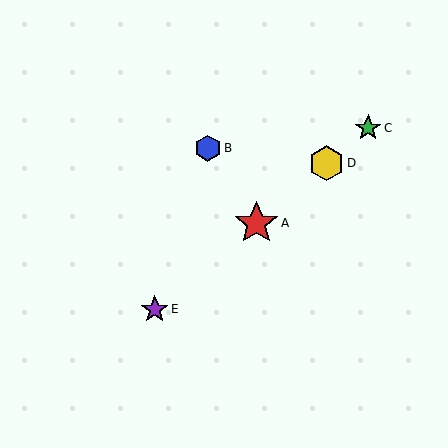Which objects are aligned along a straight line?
Objects A, C, D, E are aligned along a straight line.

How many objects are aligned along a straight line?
4 objects (A, C, D, E) are aligned along a straight line.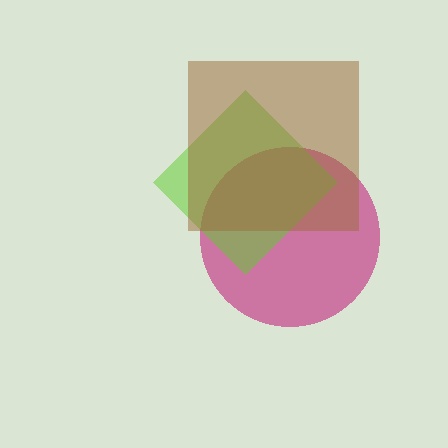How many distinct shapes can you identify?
There are 3 distinct shapes: a magenta circle, a lime diamond, a brown square.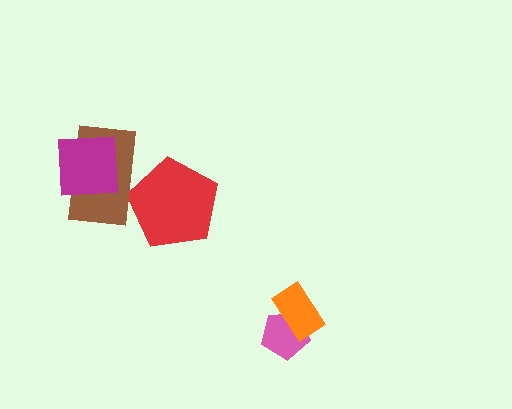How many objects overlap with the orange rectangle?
1 object overlaps with the orange rectangle.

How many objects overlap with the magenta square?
1 object overlaps with the magenta square.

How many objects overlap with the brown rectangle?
2 objects overlap with the brown rectangle.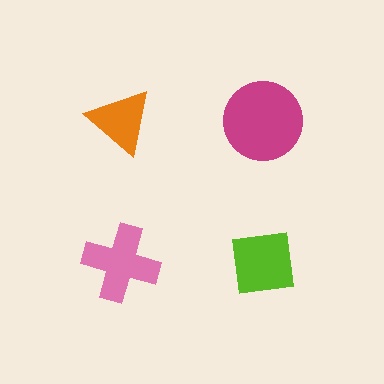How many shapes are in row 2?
2 shapes.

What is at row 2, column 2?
A lime square.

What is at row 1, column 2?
A magenta circle.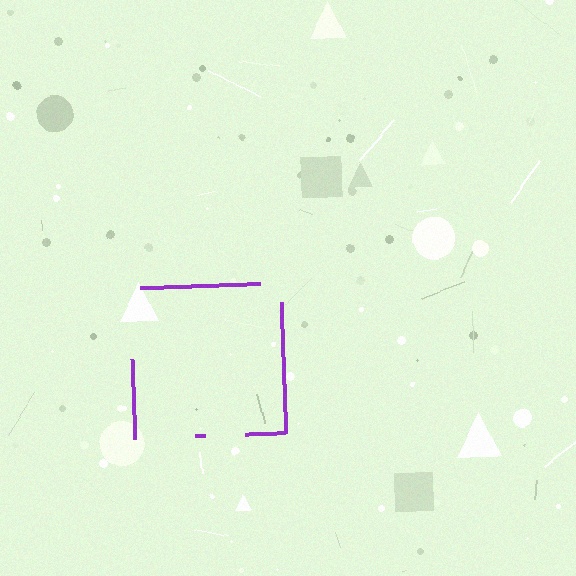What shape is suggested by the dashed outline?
The dashed outline suggests a square.